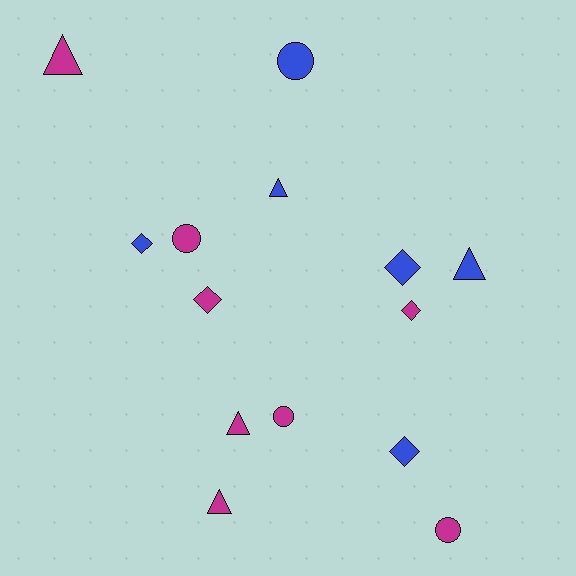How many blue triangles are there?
There are 2 blue triangles.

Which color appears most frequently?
Magenta, with 8 objects.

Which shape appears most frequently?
Triangle, with 5 objects.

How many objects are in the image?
There are 14 objects.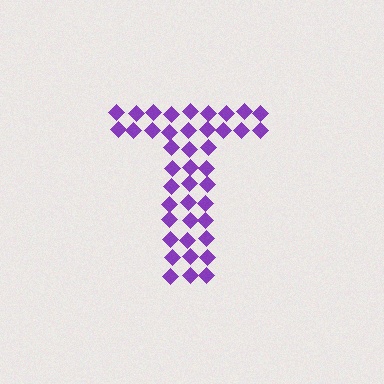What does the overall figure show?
The overall figure shows the letter T.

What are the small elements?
The small elements are diamonds.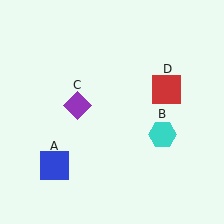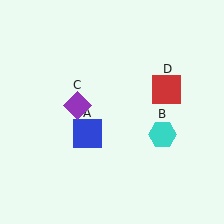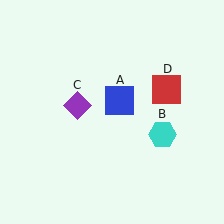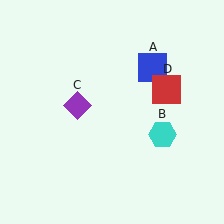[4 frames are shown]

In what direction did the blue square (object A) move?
The blue square (object A) moved up and to the right.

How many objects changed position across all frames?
1 object changed position: blue square (object A).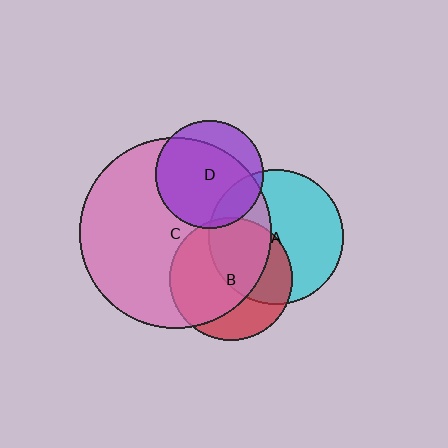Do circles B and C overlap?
Yes.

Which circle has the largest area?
Circle C (pink).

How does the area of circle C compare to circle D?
Approximately 3.1 times.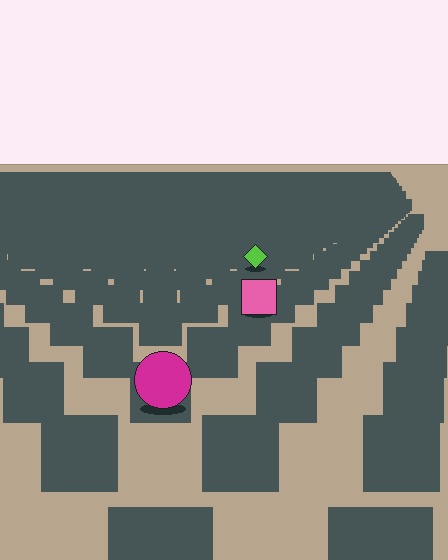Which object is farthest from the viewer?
The lime diamond is farthest from the viewer. It appears smaller and the ground texture around it is denser.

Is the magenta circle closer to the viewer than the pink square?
Yes. The magenta circle is closer — you can tell from the texture gradient: the ground texture is coarser near it.